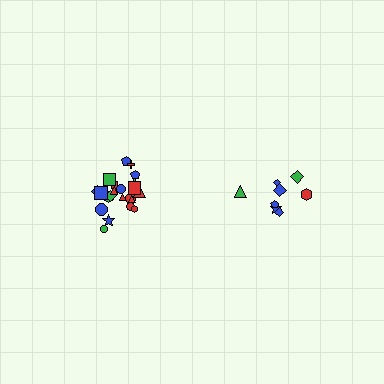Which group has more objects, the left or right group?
The left group.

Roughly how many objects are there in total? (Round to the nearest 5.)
Roughly 30 objects in total.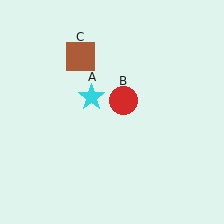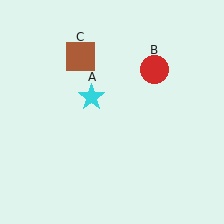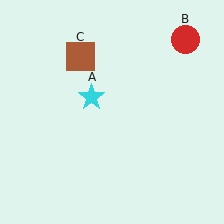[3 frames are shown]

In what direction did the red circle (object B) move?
The red circle (object B) moved up and to the right.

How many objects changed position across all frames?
1 object changed position: red circle (object B).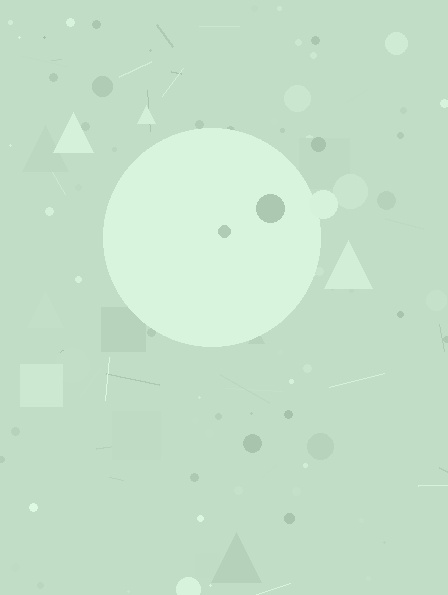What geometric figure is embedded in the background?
A circle is embedded in the background.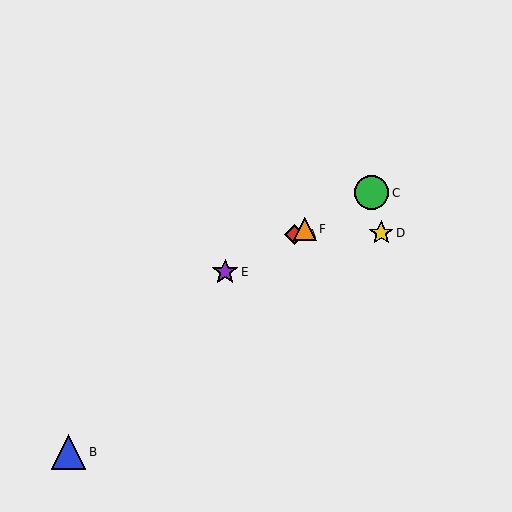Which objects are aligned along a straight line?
Objects A, C, E, F are aligned along a straight line.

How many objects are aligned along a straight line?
4 objects (A, C, E, F) are aligned along a straight line.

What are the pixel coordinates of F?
Object F is at (305, 229).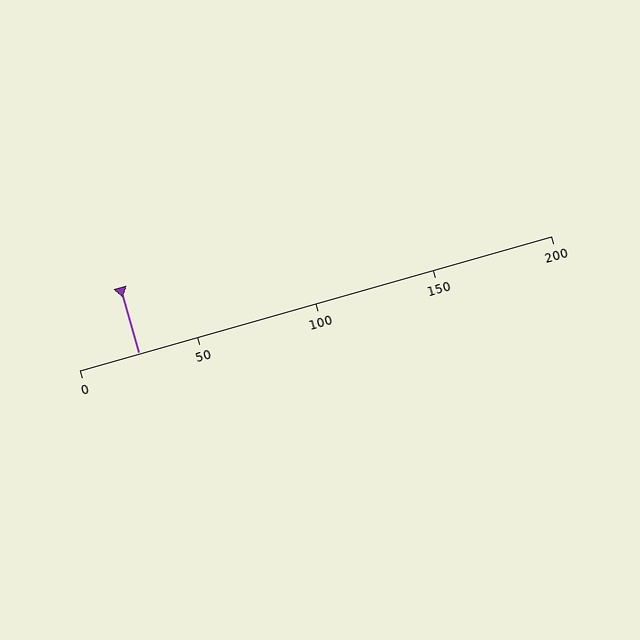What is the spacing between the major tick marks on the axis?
The major ticks are spaced 50 apart.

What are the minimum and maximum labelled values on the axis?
The axis runs from 0 to 200.